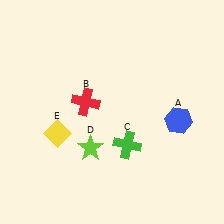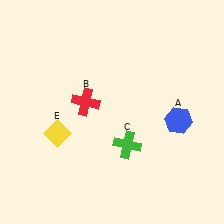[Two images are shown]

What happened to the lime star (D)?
The lime star (D) was removed in Image 2. It was in the bottom-left area of Image 1.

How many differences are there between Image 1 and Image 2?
There is 1 difference between the two images.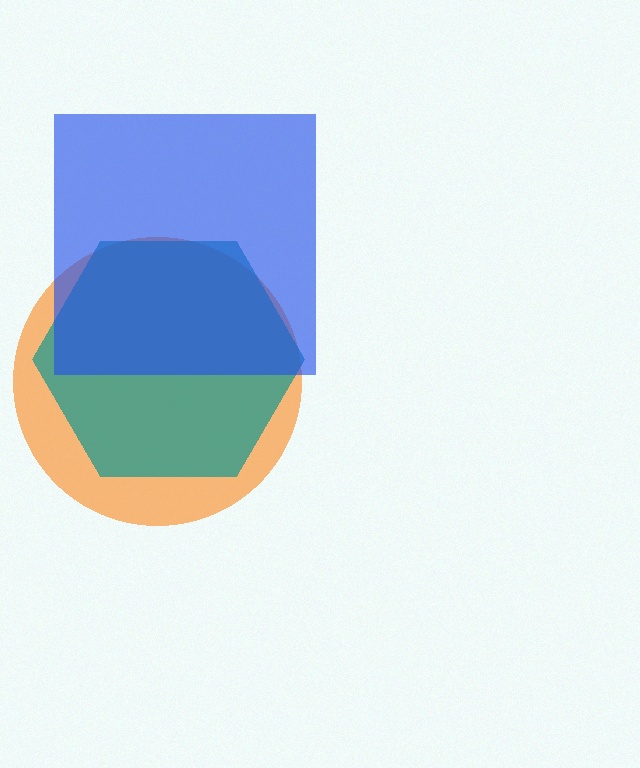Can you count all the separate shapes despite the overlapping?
Yes, there are 3 separate shapes.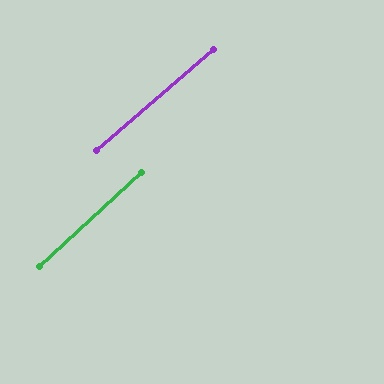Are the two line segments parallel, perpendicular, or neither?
Parallel — their directions differ by only 1.8°.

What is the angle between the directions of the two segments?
Approximately 2 degrees.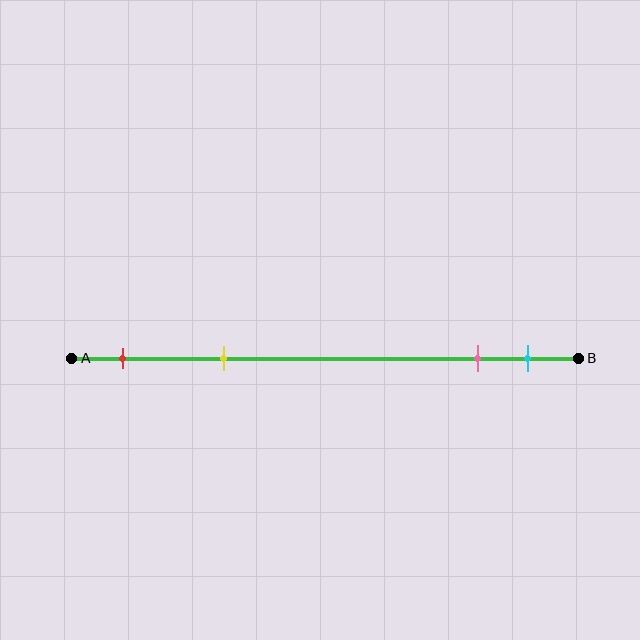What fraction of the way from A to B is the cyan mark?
The cyan mark is approximately 90% (0.9) of the way from A to B.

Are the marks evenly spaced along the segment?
No, the marks are not evenly spaced.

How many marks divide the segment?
There are 4 marks dividing the segment.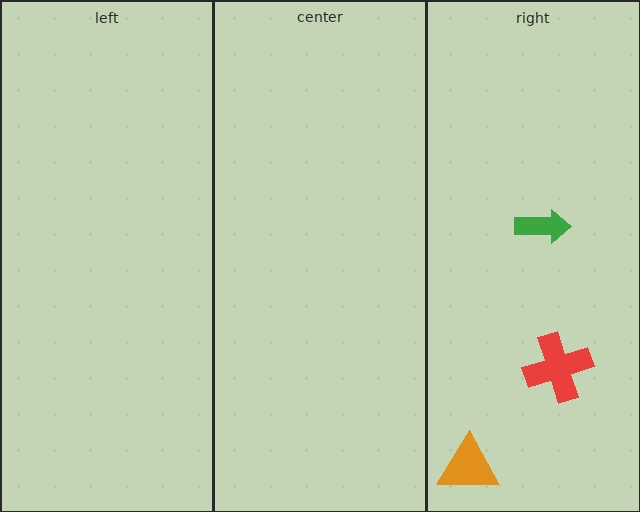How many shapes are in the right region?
3.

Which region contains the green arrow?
The right region.